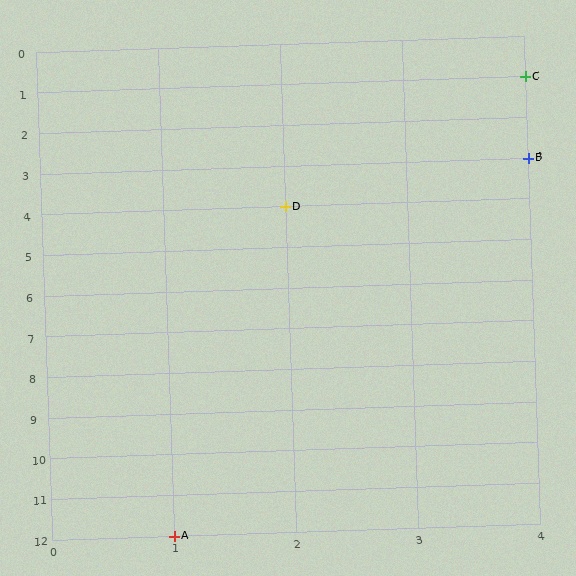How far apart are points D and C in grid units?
Points D and C are 2 columns and 3 rows apart (about 3.6 grid units diagonally).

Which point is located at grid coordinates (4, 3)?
Point B is at (4, 3).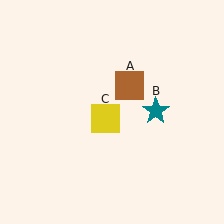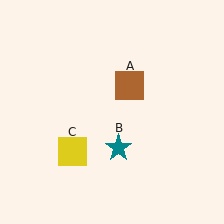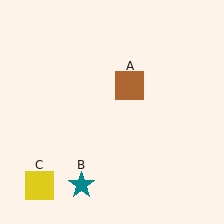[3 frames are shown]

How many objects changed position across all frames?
2 objects changed position: teal star (object B), yellow square (object C).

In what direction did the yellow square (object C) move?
The yellow square (object C) moved down and to the left.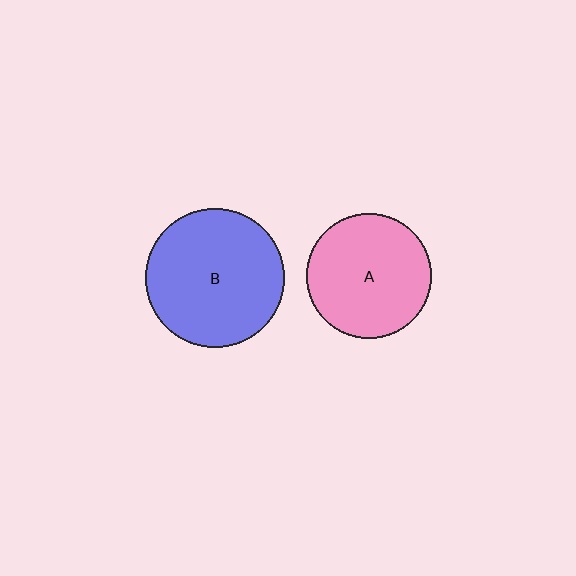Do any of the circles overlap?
No, none of the circles overlap.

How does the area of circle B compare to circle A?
Approximately 1.2 times.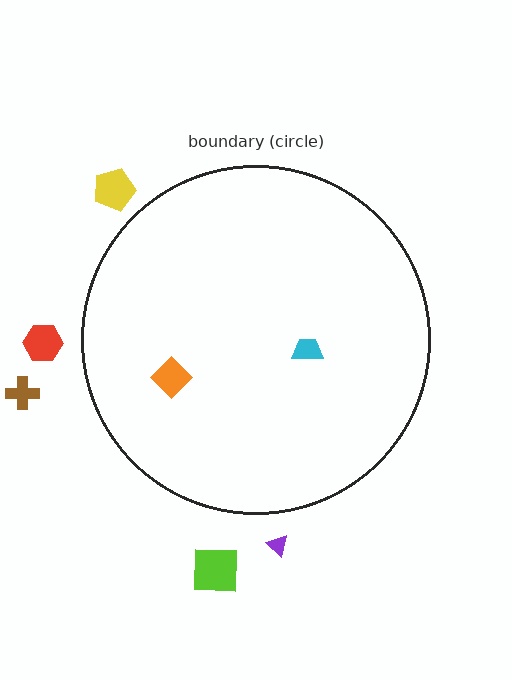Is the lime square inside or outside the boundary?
Outside.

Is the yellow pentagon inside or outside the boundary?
Outside.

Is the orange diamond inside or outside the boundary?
Inside.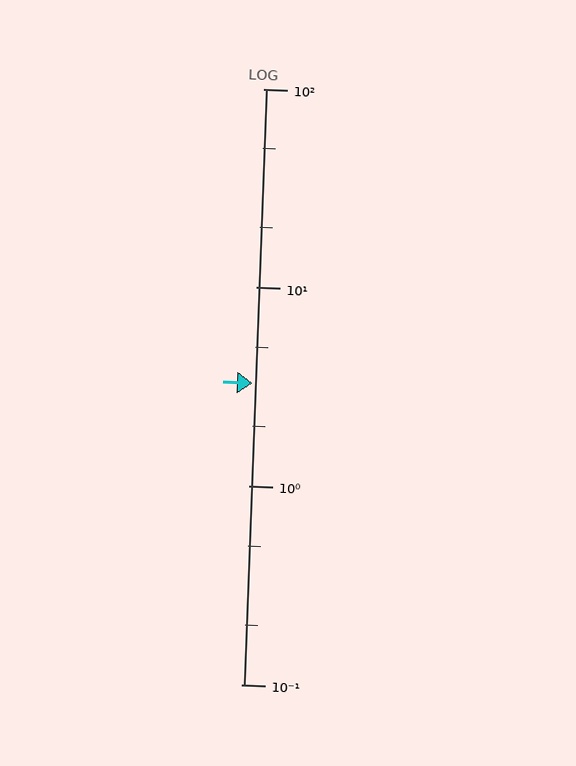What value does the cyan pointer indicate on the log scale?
The pointer indicates approximately 3.3.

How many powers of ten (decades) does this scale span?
The scale spans 3 decades, from 0.1 to 100.